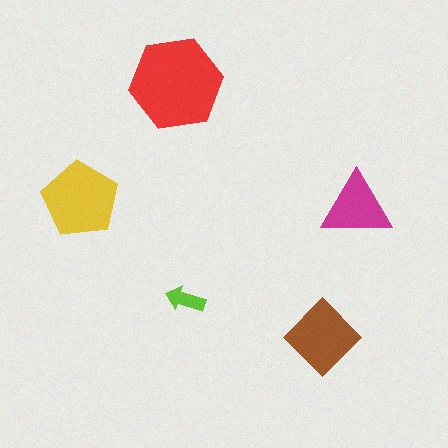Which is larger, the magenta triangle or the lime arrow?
The magenta triangle.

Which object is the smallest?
The lime arrow.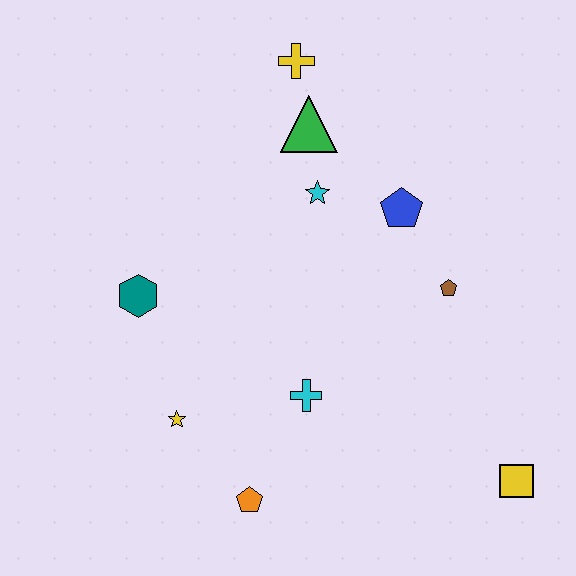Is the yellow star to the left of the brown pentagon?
Yes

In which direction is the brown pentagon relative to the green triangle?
The brown pentagon is below the green triangle.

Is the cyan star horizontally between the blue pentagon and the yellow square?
No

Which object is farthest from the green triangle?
The yellow square is farthest from the green triangle.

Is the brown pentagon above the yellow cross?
No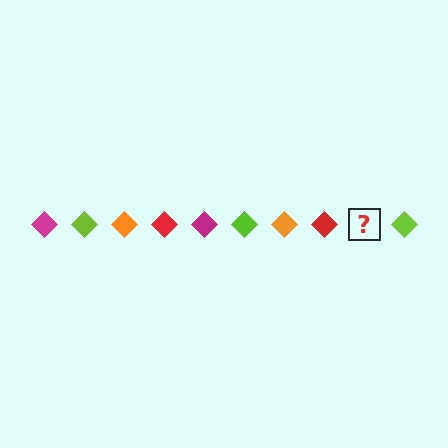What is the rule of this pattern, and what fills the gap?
The rule is that the pattern cycles through magenta, lime, orange, red diamonds. The gap should be filled with a magenta diamond.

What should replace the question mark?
The question mark should be replaced with a magenta diamond.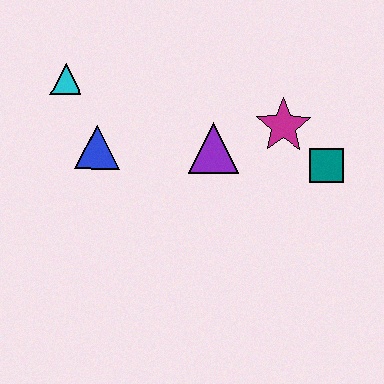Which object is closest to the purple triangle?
The magenta star is closest to the purple triangle.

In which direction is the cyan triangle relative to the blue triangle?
The cyan triangle is above the blue triangle.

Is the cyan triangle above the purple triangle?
Yes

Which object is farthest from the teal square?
The cyan triangle is farthest from the teal square.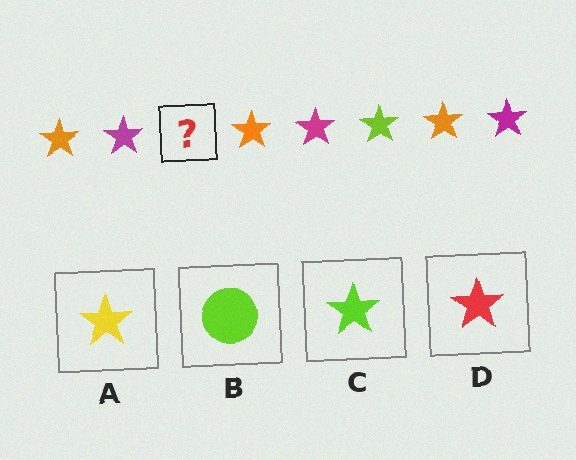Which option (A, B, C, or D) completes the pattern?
C.